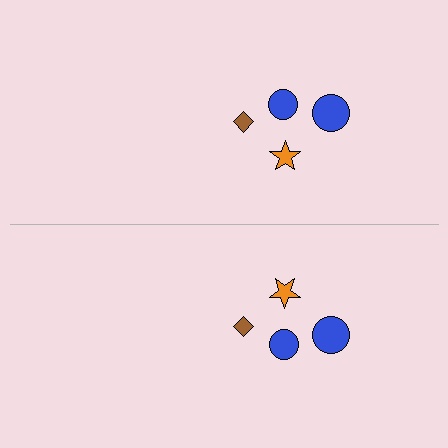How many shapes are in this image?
There are 8 shapes in this image.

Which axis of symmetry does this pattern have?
The pattern has a horizontal axis of symmetry running through the center of the image.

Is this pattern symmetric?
Yes, this pattern has bilateral (reflection) symmetry.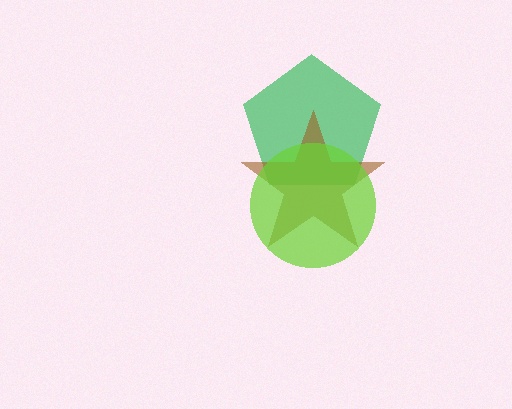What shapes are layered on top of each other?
The layered shapes are: a green pentagon, a brown star, a lime circle.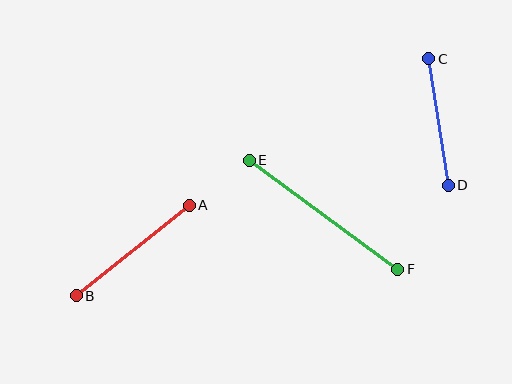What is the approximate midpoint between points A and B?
The midpoint is at approximately (133, 250) pixels.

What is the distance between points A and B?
The distance is approximately 145 pixels.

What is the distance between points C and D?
The distance is approximately 128 pixels.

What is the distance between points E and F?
The distance is approximately 184 pixels.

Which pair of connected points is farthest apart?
Points E and F are farthest apart.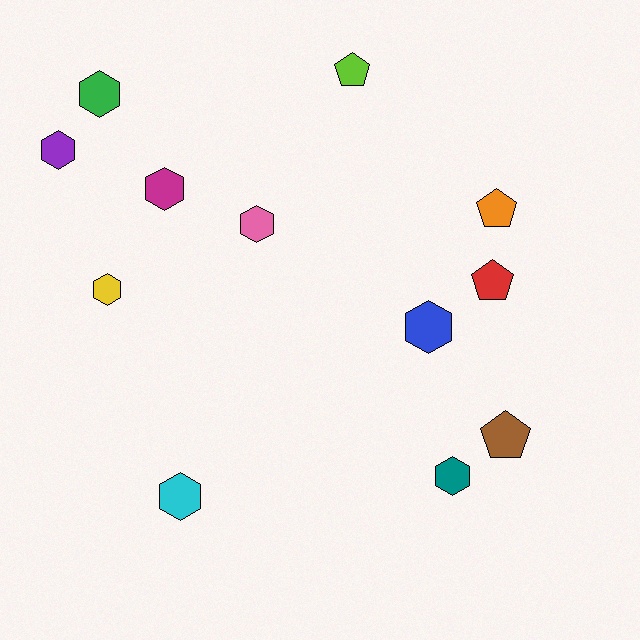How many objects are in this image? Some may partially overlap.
There are 12 objects.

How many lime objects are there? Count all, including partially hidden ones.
There is 1 lime object.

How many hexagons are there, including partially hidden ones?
There are 8 hexagons.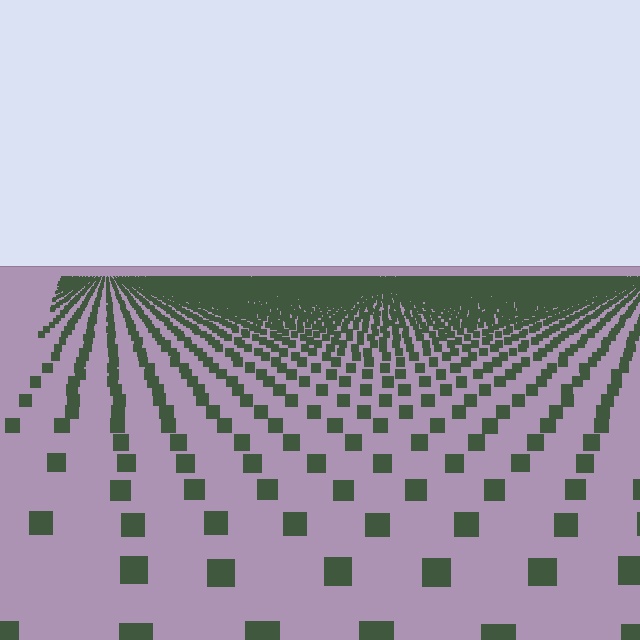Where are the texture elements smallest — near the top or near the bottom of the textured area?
Near the top.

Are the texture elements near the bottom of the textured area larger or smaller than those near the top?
Larger. Near the bottom, elements are closer to the viewer and appear at a bigger on-screen size.